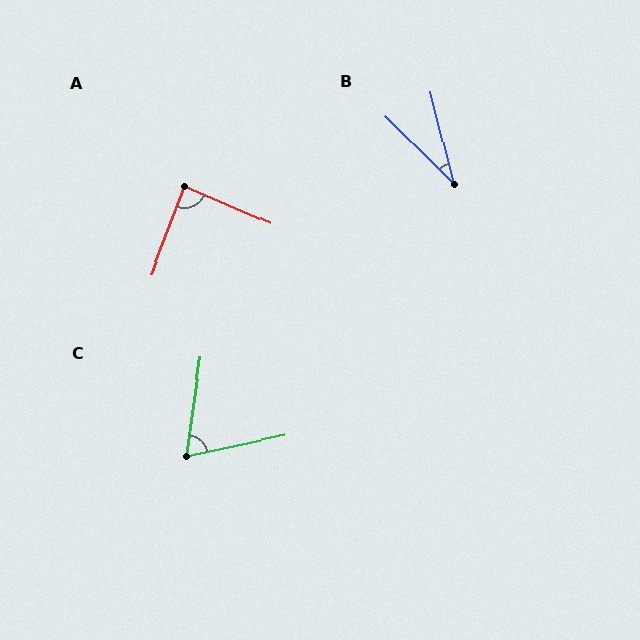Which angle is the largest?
A, at approximately 87 degrees.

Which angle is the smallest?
B, at approximately 31 degrees.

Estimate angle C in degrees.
Approximately 70 degrees.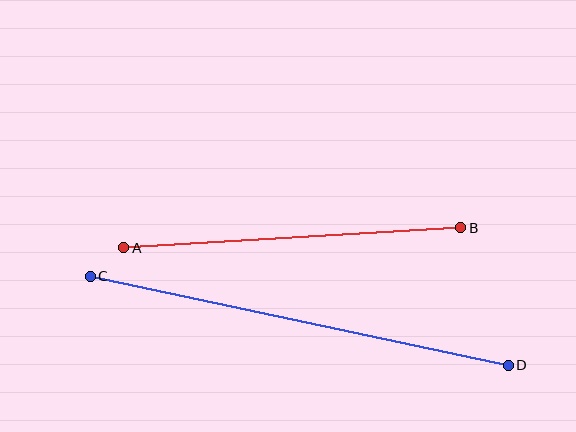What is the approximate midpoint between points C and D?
The midpoint is at approximately (299, 321) pixels.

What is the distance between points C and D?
The distance is approximately 427 pixels.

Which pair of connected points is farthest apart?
Points C and D are farthest apart.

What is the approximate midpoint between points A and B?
The midpoint is at approximately (292, 238) pixels.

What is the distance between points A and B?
The distance is approximately 338 pixels.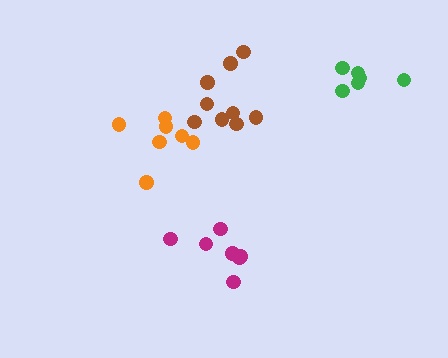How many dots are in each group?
Group 1: 7 dots, Group 2: 9 dots, Group 3: 7 dots, Group 4: 6 dots (29 total).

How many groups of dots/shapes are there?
There are 4 groups.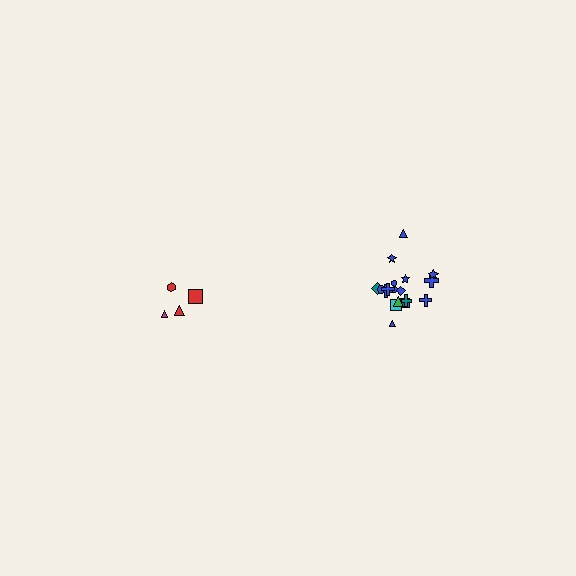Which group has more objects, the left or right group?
The right group.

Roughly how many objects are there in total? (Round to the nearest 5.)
Roughly 20 objects in total.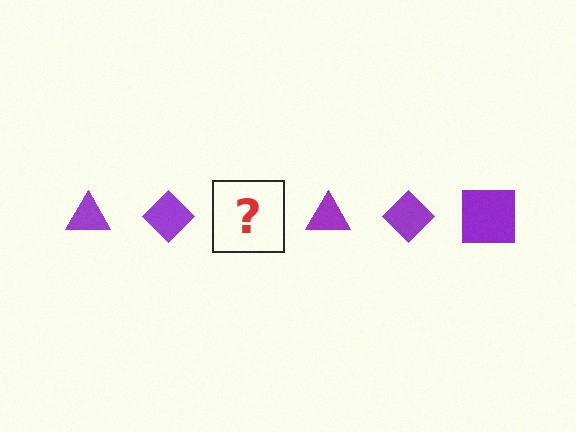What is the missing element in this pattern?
The missing element is a purple square.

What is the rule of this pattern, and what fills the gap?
The rule is that the pattern cycles through triangle, diamond, square shapes in purple. The gap should be filled with a purple square.